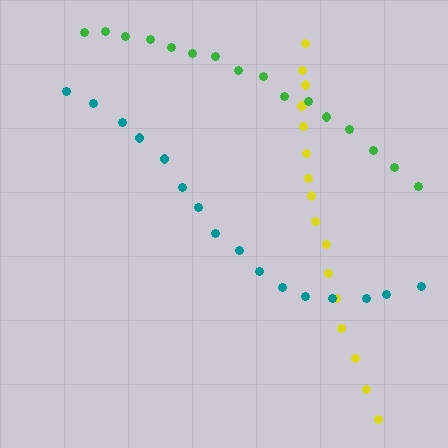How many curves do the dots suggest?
There are 3 distinct paths.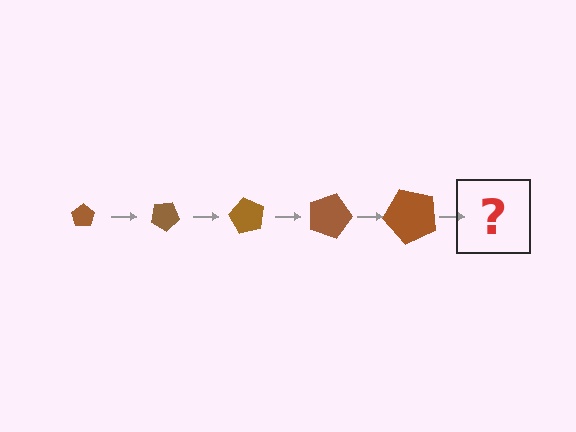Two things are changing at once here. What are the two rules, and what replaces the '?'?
The two rules are that the pentagon grows larger each step and it rotates 30 degrees each step. The '?' should be a pentagon, larger than the previous one and rotated 150 degrees from the start.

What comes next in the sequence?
The next element should be a pentagon, larger than the previous one and rotated 150 degrees from the start.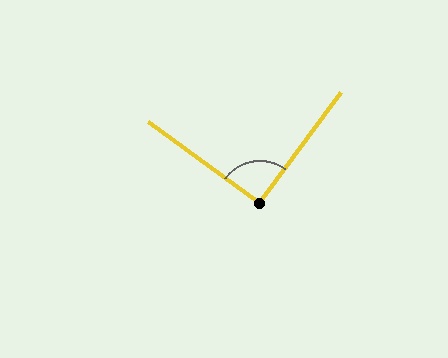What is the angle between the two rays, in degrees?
Approximately 90 degrees.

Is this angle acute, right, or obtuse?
It is approximately a right angle.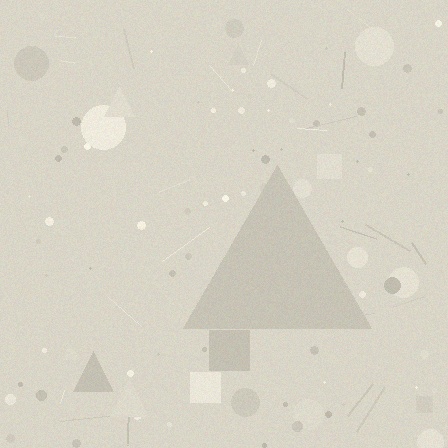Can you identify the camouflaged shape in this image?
The camouflaged shape is a triangle.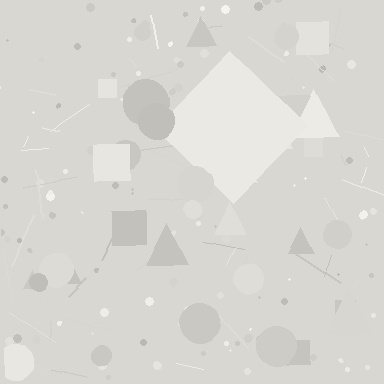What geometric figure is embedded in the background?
A diamond is embedded in the background.